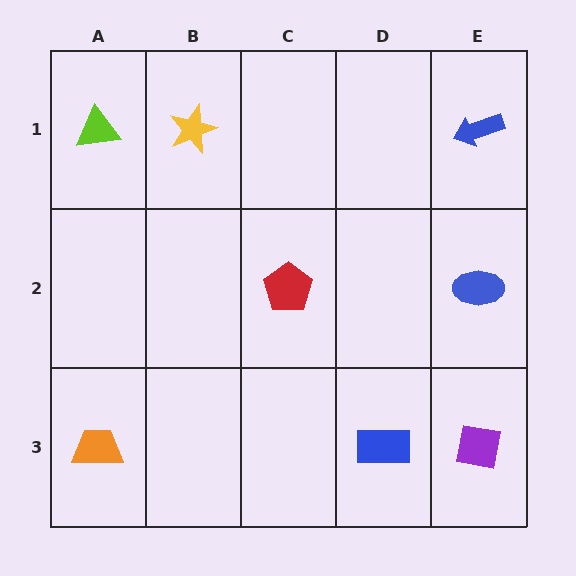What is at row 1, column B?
A yellow star.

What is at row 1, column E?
A blue arrow.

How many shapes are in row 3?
3 shapes.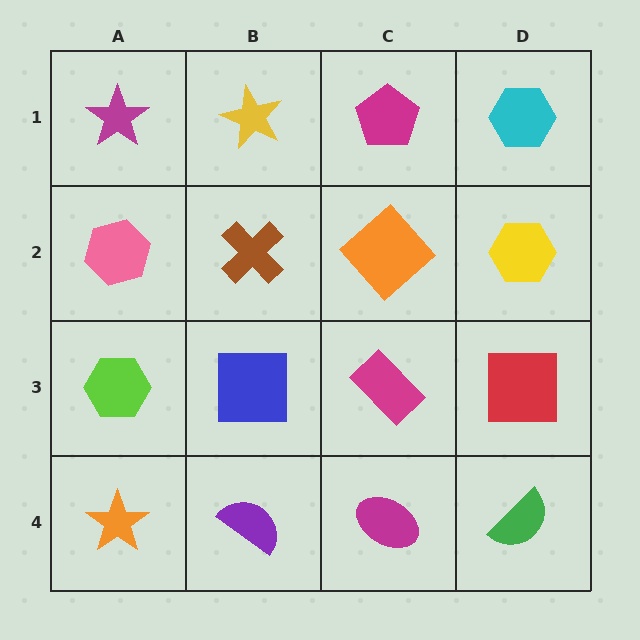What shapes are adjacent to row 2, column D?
A cyan hexagon (row 1, column D), a red square (row 3, column D), an orange diamond (row 2, column C).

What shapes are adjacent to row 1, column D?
A yellow hexagon (row 2, column D), a magenta pentagon (row 1, column C).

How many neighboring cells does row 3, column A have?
3.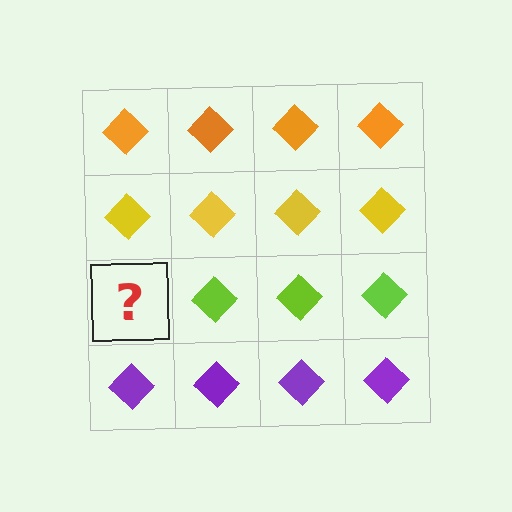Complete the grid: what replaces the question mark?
The question mark should be replaced with a lime diamond.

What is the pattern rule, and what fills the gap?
The rule is that each row has a consistent color. The gap should be filled with a lime diamond.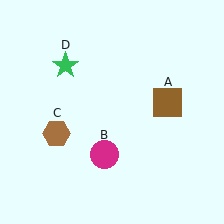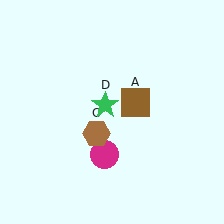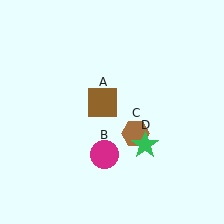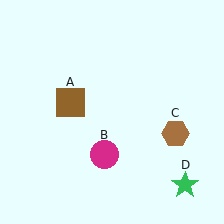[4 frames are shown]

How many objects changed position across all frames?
3 objects changed position: brown square (object A), brown hexagon (object C), green star (object D).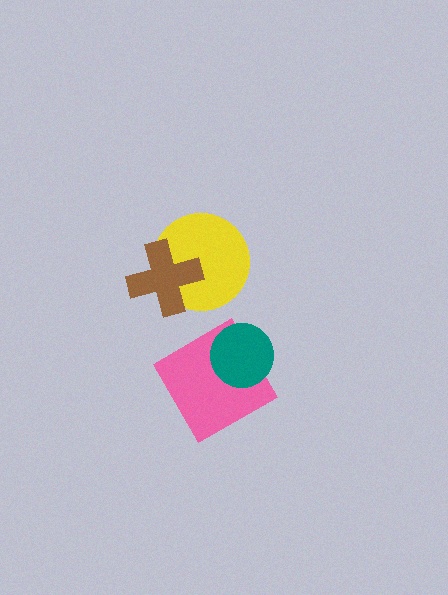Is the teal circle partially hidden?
No, no other shape covers it.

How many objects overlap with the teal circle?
1 object overlaps with the teal circle.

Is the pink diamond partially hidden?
Yes, it is partially covered by another shape.